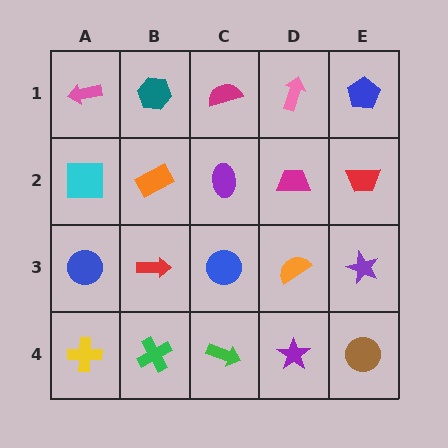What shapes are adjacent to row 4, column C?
A blue circle (row 3, column C), a green cross (row 4, column B), a purple star (row 4, column D).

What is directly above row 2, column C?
A magenta semicircle.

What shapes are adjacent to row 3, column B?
An orange rectangle (row 2, column B), a green cross (row 4, column B), a blue circle (row 3, column A), a blue circle (row 3, column C).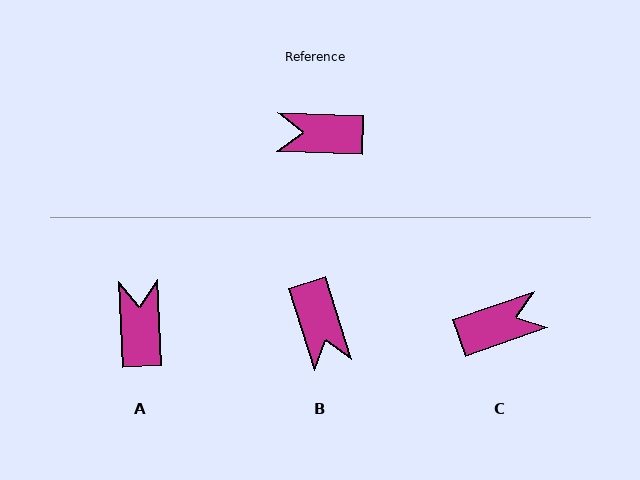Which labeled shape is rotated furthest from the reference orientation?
C, about 158 degrees away.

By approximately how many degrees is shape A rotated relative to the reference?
Approximately 86 degrees clockwise.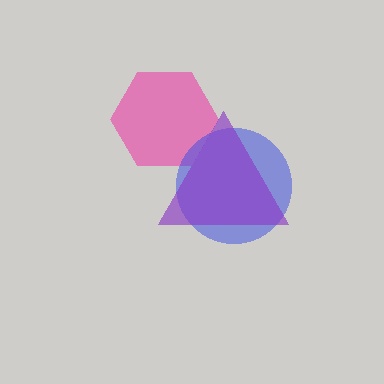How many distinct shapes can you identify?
There are 3 distinct shapes: a pink hexagon, a blue circle, a purple triangle.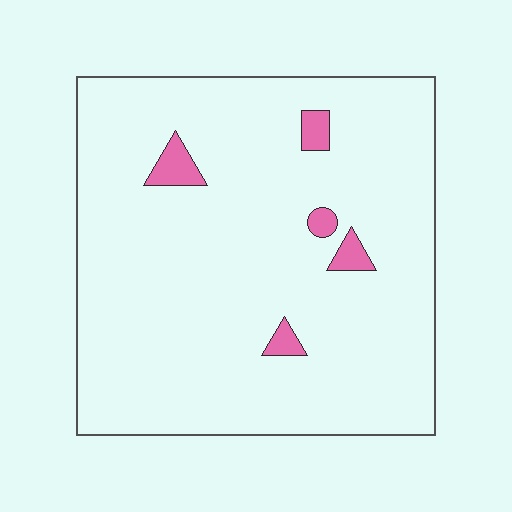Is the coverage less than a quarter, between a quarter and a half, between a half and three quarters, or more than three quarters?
Less than a quarter.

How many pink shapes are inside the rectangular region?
5.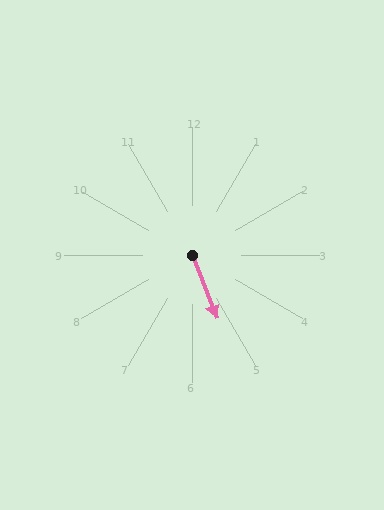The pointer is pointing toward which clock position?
Roughly 5 o'clock.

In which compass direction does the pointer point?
South.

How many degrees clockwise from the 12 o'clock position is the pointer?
Approximately 159 degrees.